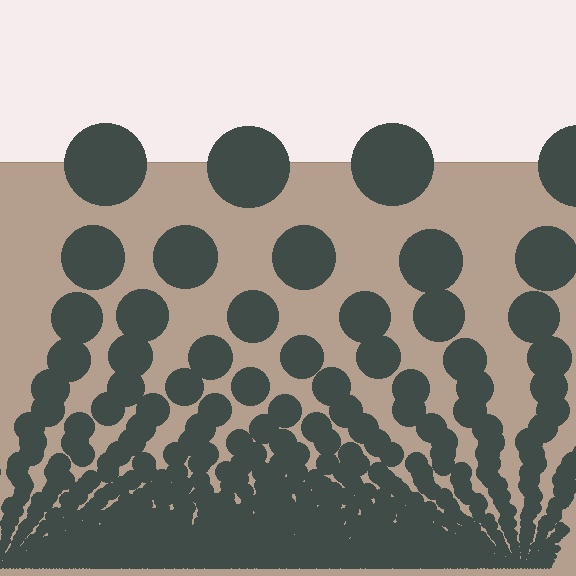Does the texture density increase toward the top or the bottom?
Density increases toward the bottom.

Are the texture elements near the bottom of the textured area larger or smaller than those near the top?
Smaller. The gradient is inverted — elements near the bottom are smaller and denser.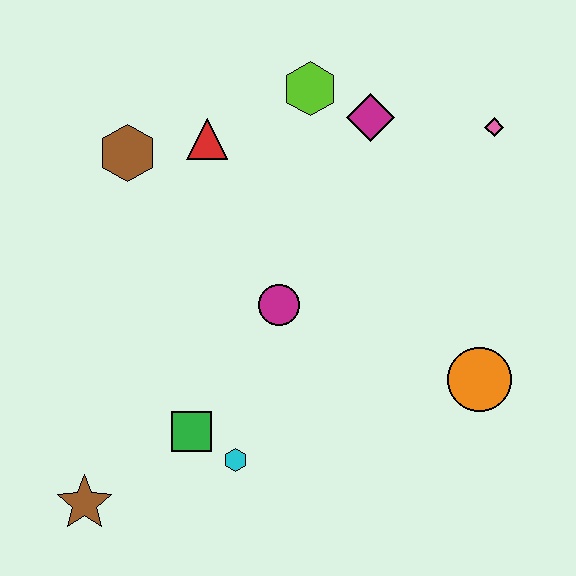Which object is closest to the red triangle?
The brown hexagon is closest to the red triangle.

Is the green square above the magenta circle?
No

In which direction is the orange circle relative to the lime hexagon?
The orange circle is below the lime hexagon.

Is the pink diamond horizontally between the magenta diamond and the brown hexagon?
No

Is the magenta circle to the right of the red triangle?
Yes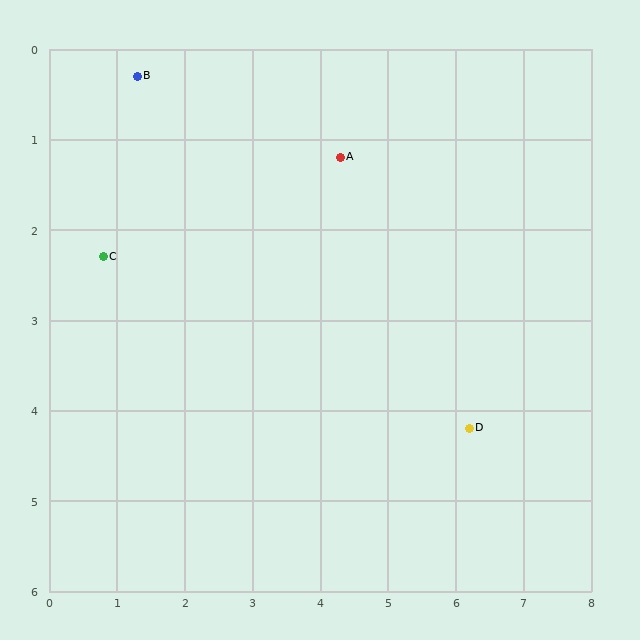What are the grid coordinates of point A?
Point A is at approximately (4.3, 1.2).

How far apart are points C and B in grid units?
Points C and B are about 2.1 grid units apart.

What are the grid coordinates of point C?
Point C is at approximately (0.8, 2.3).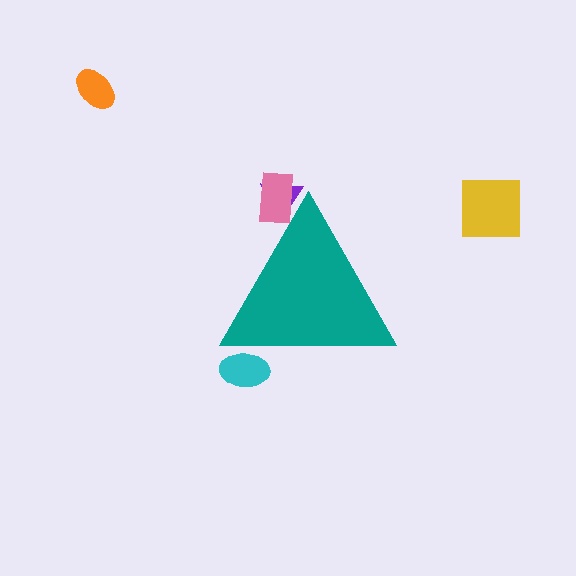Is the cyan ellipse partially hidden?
Yes, the cyan ellipse is partially hidden behind the teal triangle.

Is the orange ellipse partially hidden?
No, the orange ellipse is fully visible.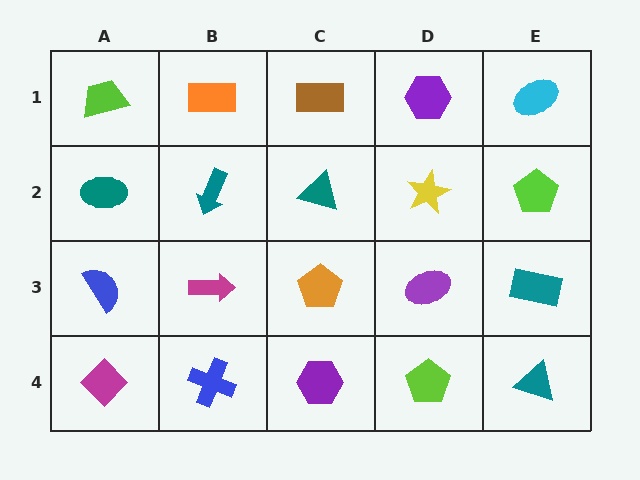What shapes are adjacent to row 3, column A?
A teal ellipse (row 2, column A), a magenta diamond (row 4, column A), a magenta arrow (row 3, column B).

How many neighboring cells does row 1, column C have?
3.